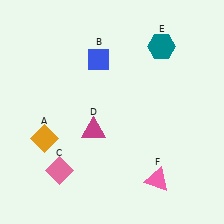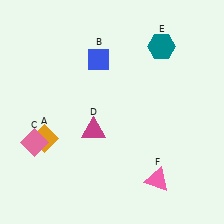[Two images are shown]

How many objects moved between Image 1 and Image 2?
1 object moved between the two images.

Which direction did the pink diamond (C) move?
The pink diamond (C) moved up.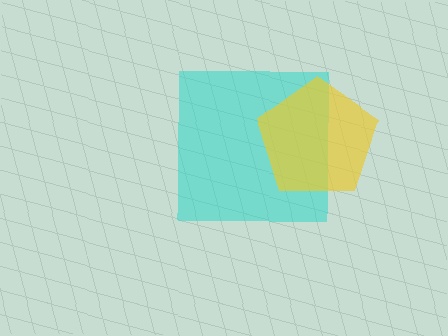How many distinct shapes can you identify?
There are 2 distinct shapes: a cyan square, a yellow pentagon.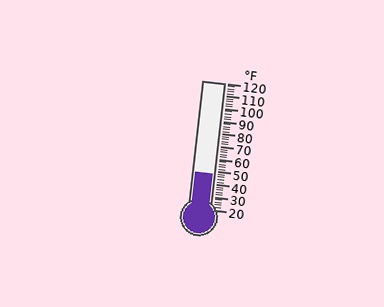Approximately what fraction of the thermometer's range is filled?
The thermometer is filled to approximately 30% of its range.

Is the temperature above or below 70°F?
The temperature is below 70°F.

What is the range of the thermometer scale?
The thermometer scale ranges from 20°F to 120°F.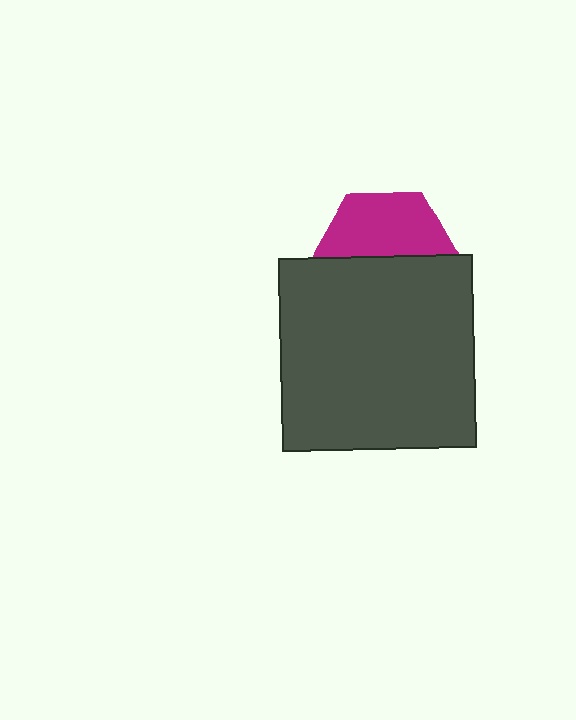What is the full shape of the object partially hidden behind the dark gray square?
The partially hidden object is a magenta hexagon.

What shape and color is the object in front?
The object in front is a dark gray square.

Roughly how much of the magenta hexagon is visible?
About half of it is visible (roughly 47%).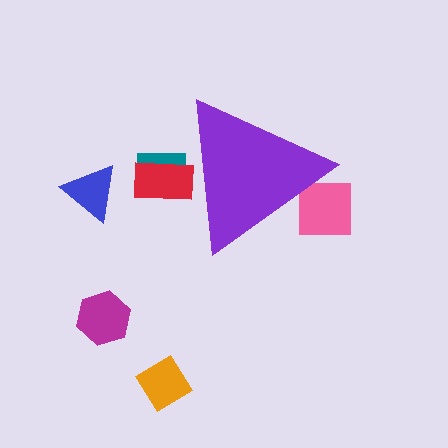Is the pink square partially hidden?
Yes, the pink square is partially hidden behind the purple triangle.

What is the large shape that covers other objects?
A purple triangle.